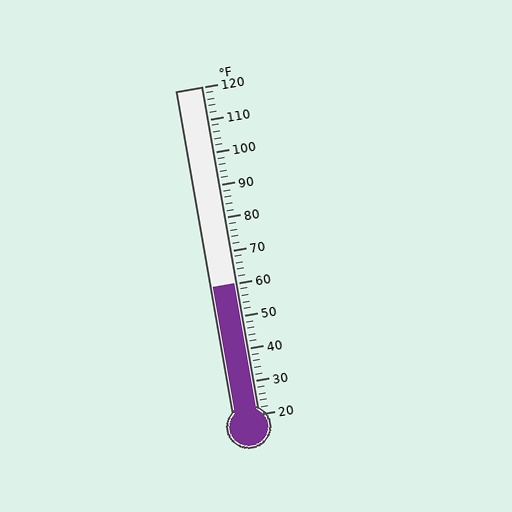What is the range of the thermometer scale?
The thermometer scale ranges from 20°F to 120°F.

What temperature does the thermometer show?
The thermometer shows approximately 60°F.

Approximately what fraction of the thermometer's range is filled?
The thermometer is filled to approximately 40% of its range.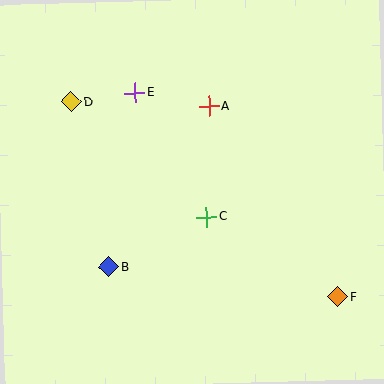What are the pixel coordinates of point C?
Point C is at (206, 217).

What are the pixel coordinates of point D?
Point D is at (71, 102).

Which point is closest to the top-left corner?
Point D is closest to the top-left corner.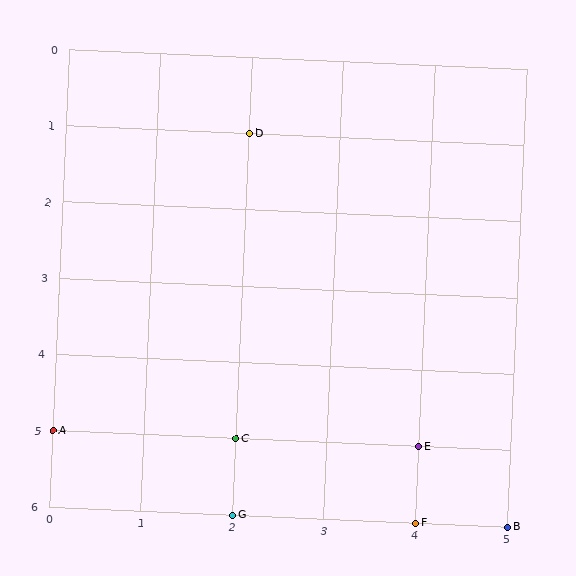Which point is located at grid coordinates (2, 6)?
Point G is at (2, 6).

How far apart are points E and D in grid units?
Points E and D are 2 columns and 4 rows apart (about 4.5 grid units diagonally).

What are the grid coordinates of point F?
Point F is at grid coordinates (4, 6).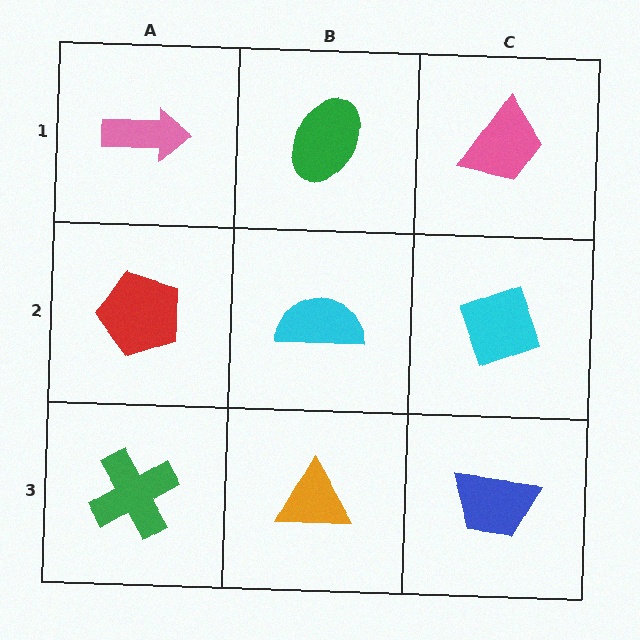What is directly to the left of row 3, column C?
An orange triangle.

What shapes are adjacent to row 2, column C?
A pink trapezoid (row 1, column C), a blue trapezoid (row 3, column C), a cyan semicircle (row 2, column B).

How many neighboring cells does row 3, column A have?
2.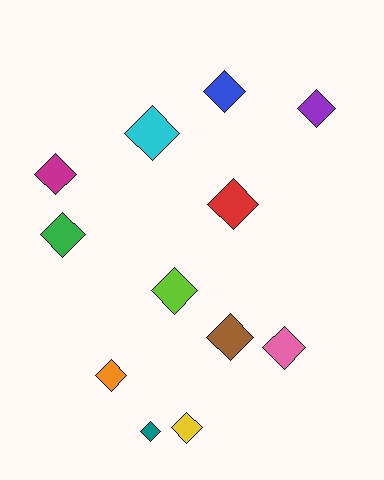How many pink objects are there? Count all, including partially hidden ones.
There is 1 pink object.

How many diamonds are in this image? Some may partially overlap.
There are 12 diamonds.